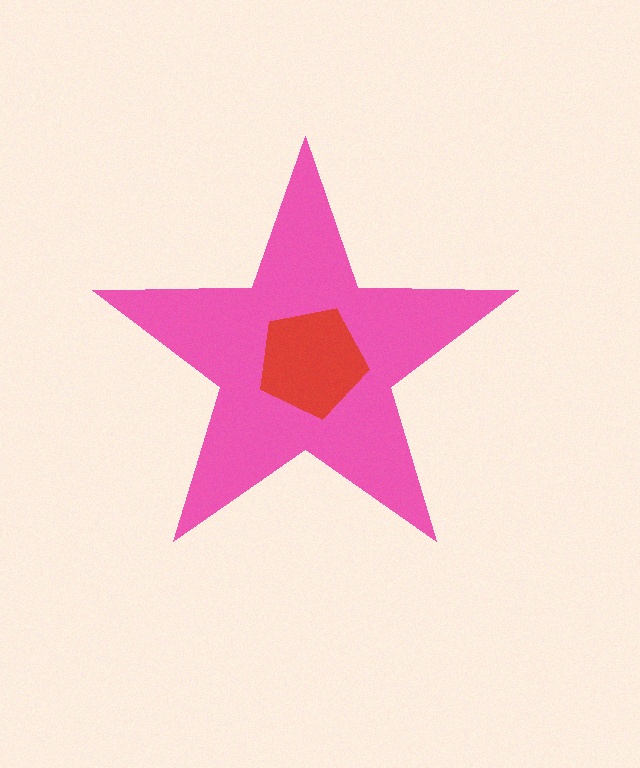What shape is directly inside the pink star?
The red pentagon.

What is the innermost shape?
The red pentagon.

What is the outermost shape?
The pink star.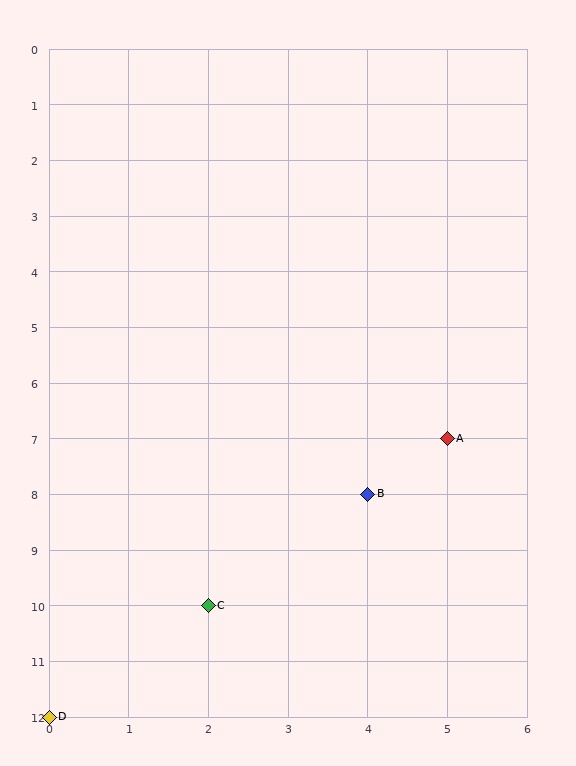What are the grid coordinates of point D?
Point D is at grid coordinates (0, 12).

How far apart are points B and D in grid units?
Points B and D are 4 columns and 4 rows apart (about 5.7 grid units diagonally).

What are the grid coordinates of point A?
Point A is at grid coordinates (5, 7).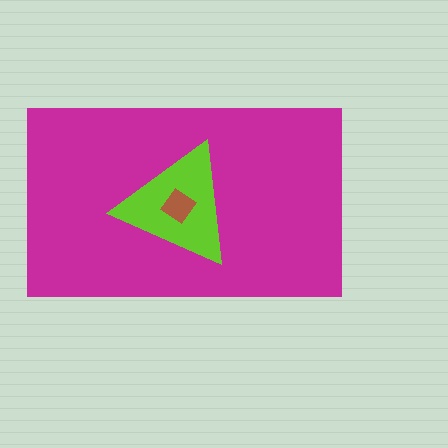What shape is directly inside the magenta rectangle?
The lime triangle.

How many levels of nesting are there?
3.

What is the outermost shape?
The magenta rectangle.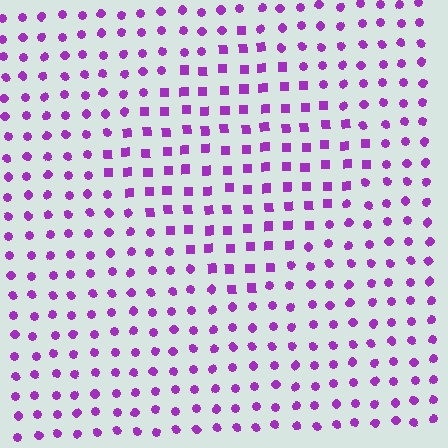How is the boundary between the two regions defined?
The boundary is defined by a change in element shape: squares inside vs. circles outside. All elements share the same color and spacing.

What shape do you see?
I see a diamond.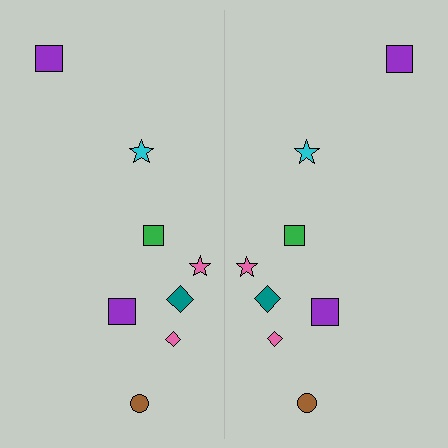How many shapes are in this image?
There are 16 shapes in this image.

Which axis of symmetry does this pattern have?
The pattern has a vertical axis of symmetry running through the center of the image.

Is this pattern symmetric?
Yes, this pattern has bilateral (reflection) symmetry.